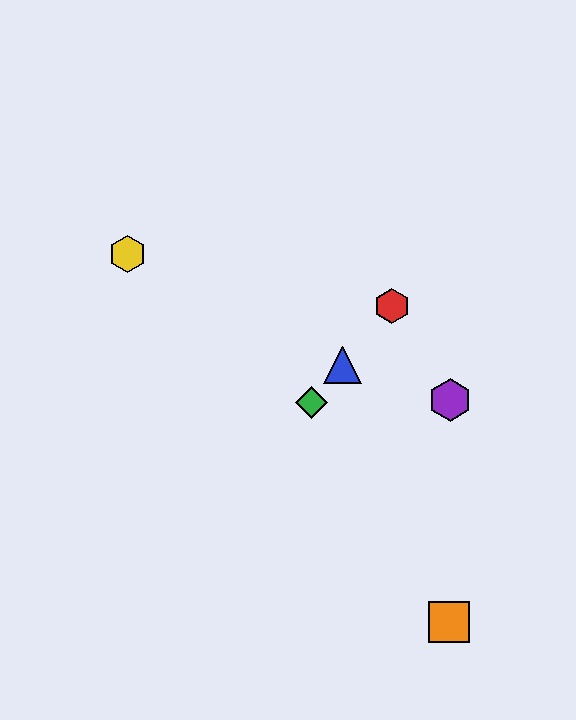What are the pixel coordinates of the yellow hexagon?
The yellow hexagon is at (127, 254).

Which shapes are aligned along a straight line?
The red hexagon, the blue triangle, the green diamond are aligned along a straight line.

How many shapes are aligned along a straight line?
3 shapes (the red hexagon, the blue triangle, the green diamond) are aligned along a straight line.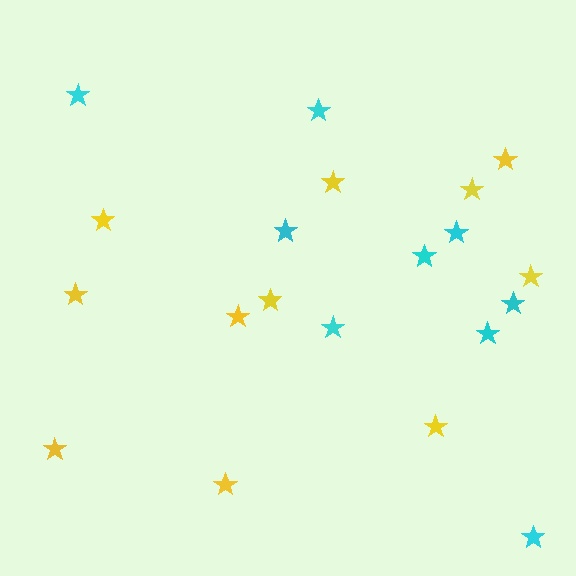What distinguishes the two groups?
There are 2 groups: one group of yellow stars (11) and one group of cyan stars (9).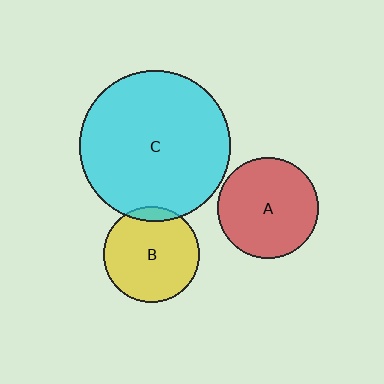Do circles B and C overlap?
Yes.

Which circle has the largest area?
Circle C (cyan).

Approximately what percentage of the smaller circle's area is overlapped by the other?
Approximately 10%.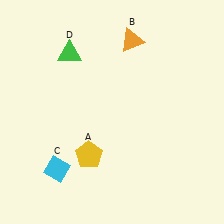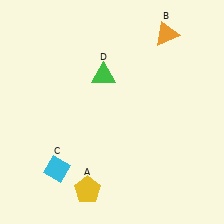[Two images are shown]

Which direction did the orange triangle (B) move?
The orange triangle (B) moved right.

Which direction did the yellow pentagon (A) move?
The yellow pentagon (A) moved down.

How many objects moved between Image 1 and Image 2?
3 objects moved between the two images.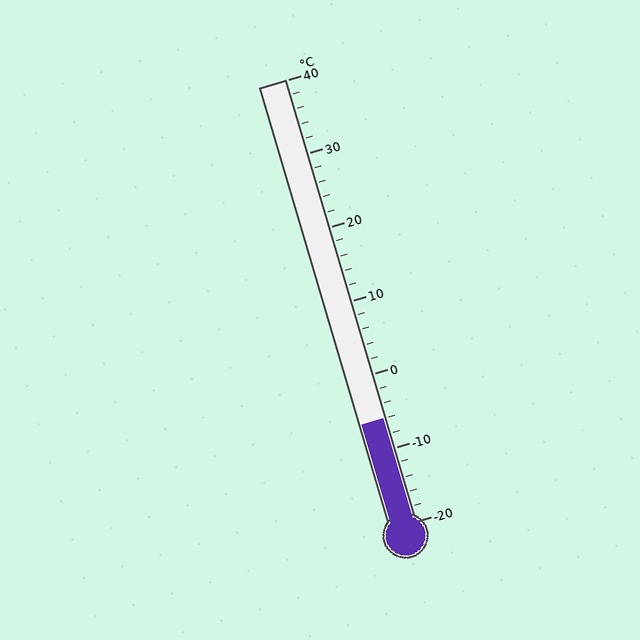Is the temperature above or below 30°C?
The temperature is below 30°C.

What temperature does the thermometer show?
The thermometer shows approximately -6°C.